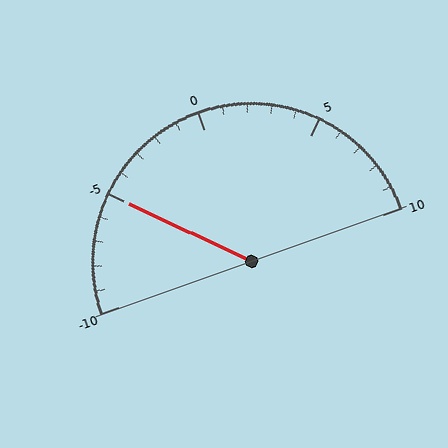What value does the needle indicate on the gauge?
The needle indicates approximately -5.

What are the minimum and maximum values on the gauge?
The gauge ranges from -10 to 10.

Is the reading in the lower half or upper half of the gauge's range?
The reading is in the lower half of the range (-10 to 10).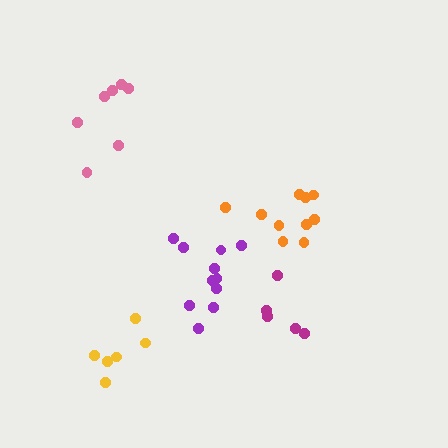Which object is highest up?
The pink cluster is topmost.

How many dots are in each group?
Group 1: 6 dots, Group 2: 5 dots, Group 3: 7 dots, Group 4: 10 dots, Group 5: 11 dots (39 total).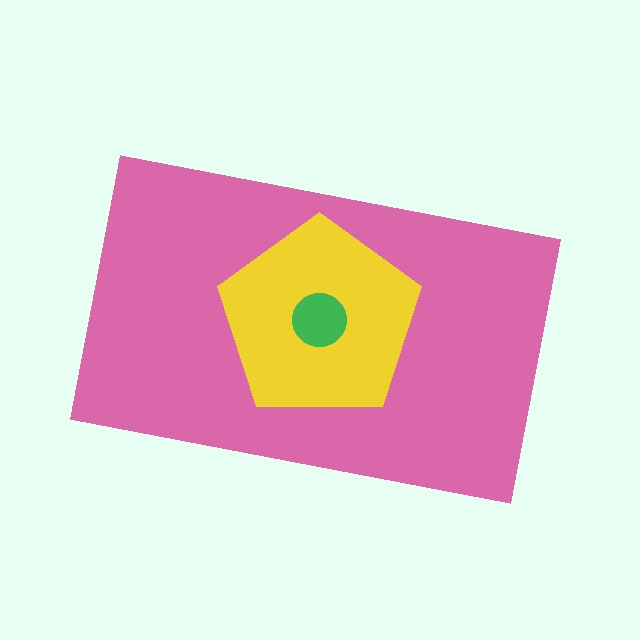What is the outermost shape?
The pink rectangle.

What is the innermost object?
The green circle.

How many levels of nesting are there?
3.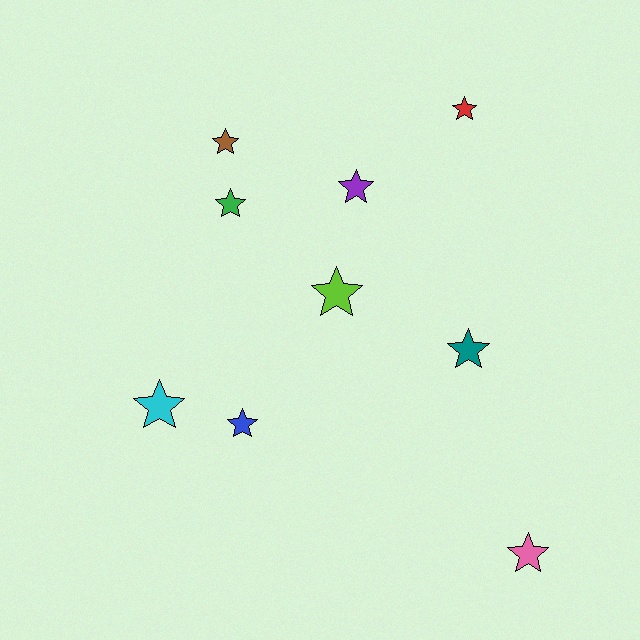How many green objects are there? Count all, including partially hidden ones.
There is 1 green object.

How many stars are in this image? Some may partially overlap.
There are 9 stars.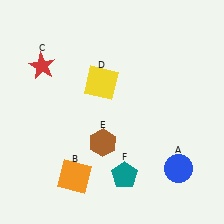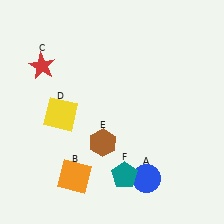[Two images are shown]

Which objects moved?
The objects that moved are: the blue circle (A), the yellow square (D).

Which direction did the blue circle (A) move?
The blue circle (A) moved left.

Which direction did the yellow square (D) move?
The yellow square (D) moved left.